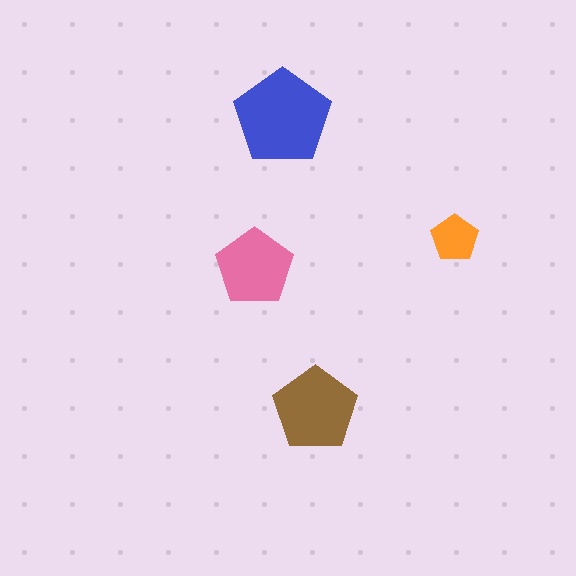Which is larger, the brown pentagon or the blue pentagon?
The blue one.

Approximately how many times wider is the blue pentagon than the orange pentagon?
About 2 times wider.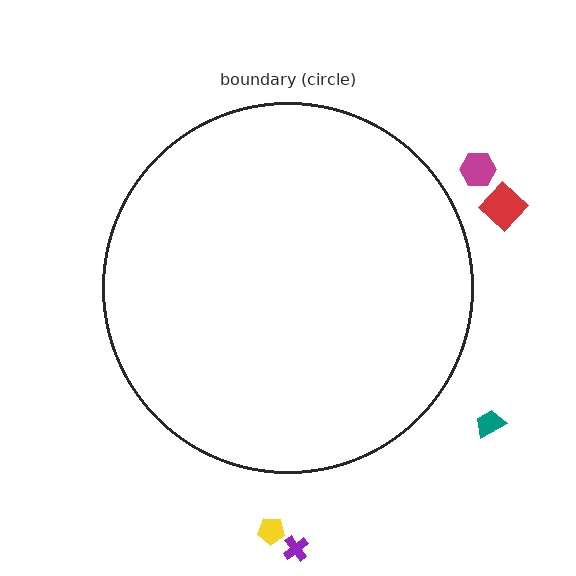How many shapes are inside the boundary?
0 inside, 5 outside.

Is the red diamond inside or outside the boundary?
Outside.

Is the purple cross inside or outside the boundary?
Outside.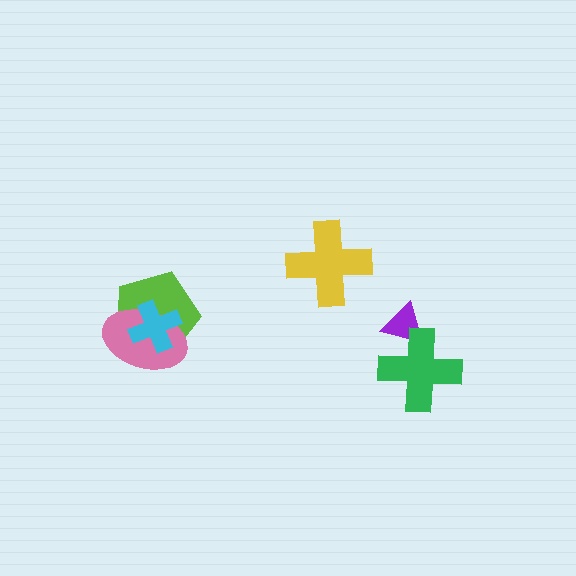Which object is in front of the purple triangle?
The green cross is in front of the purple triangle.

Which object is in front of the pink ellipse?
The cyan cross is in front of the pink ellipse.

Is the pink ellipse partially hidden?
Yes, it is partially covered by another shape.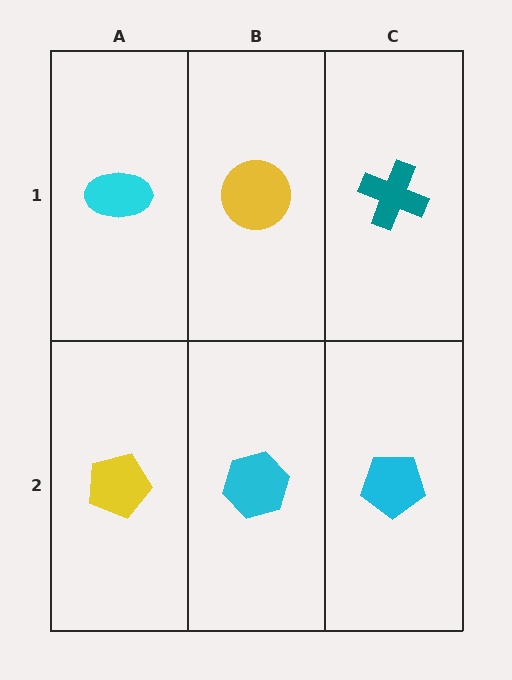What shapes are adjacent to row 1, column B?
A cyan hexagon (row 2, column B), a cyan ellipse (row 1, column A), a teal cross (row 1, column C).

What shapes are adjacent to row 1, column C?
A cyan pentagon (row 2, column C), a yellow circle (row 1, column B).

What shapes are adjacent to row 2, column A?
A cyan ellipse (row 1, column A), a cyan hexagon (row 2, column B).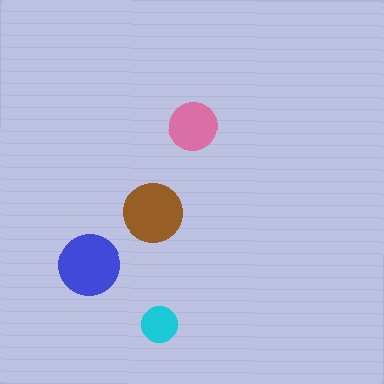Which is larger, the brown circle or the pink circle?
The brown one.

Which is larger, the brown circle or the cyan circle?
The brown one.